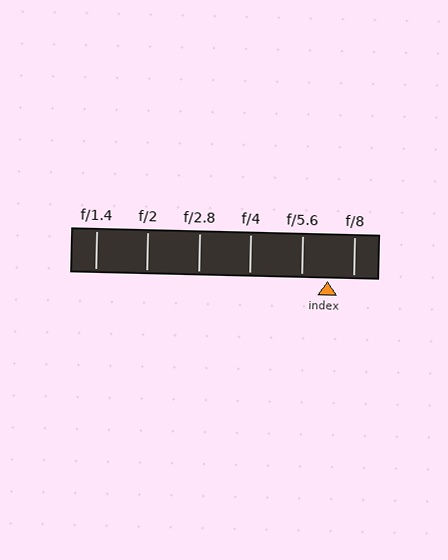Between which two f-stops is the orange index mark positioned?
The index mark is between f/5.6 and f/8.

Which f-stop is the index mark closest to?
The index mark is closest to f/8.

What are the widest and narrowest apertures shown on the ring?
The widest aperture shown is f/1.4 and the narrowest is f/8.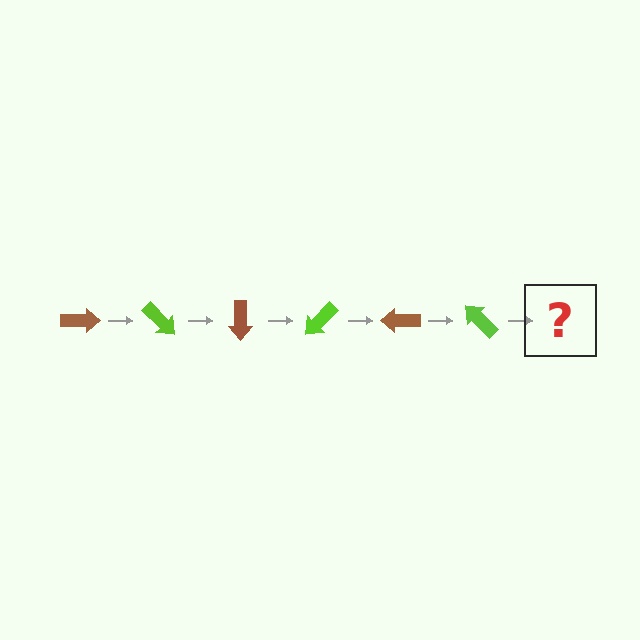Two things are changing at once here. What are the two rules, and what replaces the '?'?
The two rules are that it rotates 45 degrees each step and the color cycles through brown and lime. The '?' should be a brown arrow, rotated 270 degrees from the start.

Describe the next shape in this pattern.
It should be a brown arrow, rotated 270 degrees from the start.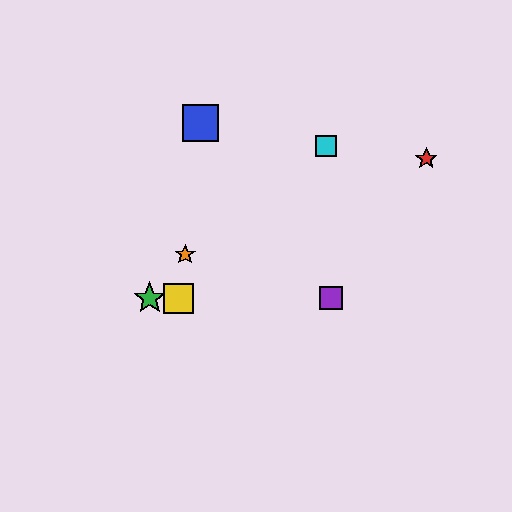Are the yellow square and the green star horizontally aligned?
Yes, both are at y≈298.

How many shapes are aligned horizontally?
3 shapes (the green star, the yellow square, the purple square) are aligned horizontally.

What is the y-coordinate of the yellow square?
The yellow square is at y≈298.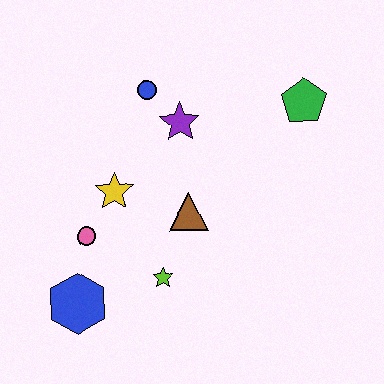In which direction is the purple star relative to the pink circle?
The purple star is above the pink circle.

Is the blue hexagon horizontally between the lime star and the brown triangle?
No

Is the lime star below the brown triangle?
Yes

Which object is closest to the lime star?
The brown triangle is closest to the lime star.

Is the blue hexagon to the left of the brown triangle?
Yes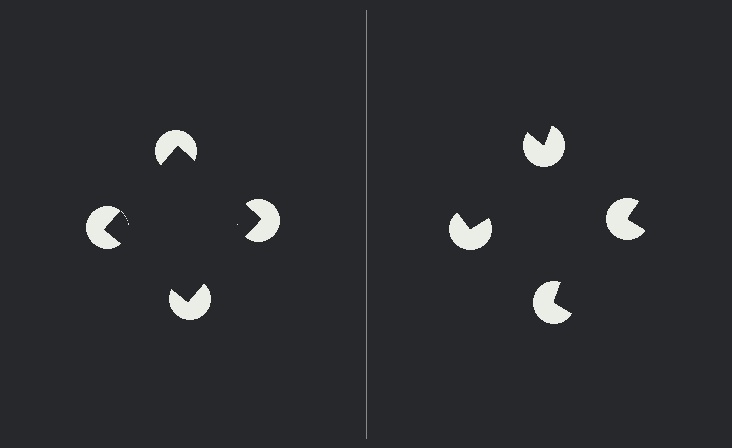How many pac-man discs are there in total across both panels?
8 — 4 on each side.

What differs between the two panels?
The pac-man discs are positioned identically on both sides; only the wedge orientations differ. On the left they align to a square; on the right they are misaligned.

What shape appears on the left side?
An illusory square.